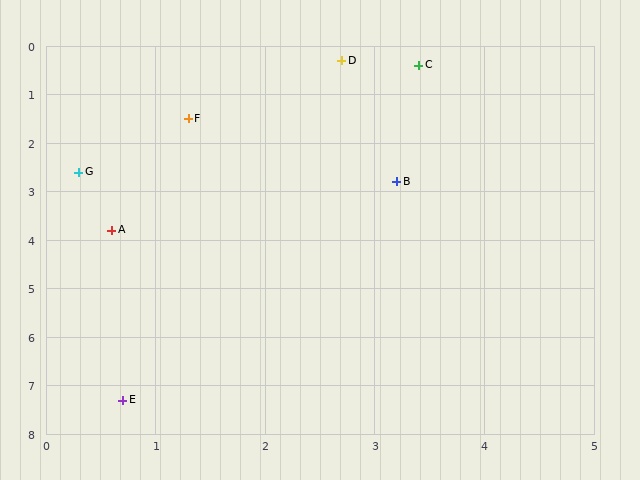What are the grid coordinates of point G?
Point G is at approximately (0.3, 2.6).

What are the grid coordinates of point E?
Point E is at approximately (0.7, 7.3).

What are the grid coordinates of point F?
Point F is at approximately (1.3, 1.5).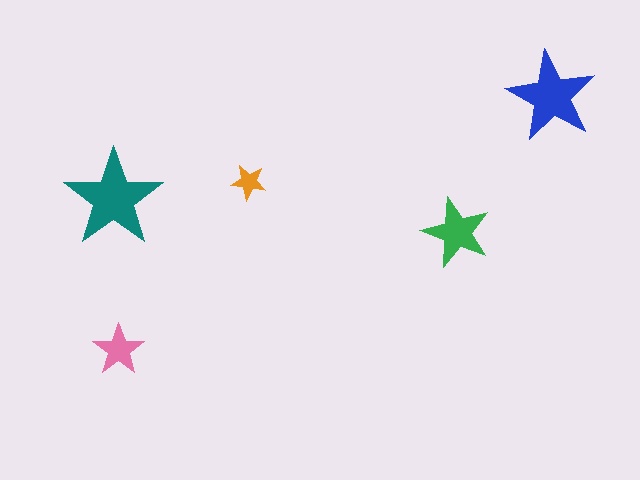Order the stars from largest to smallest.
the teal one, the blue one, the green one, the pink one, the orange one.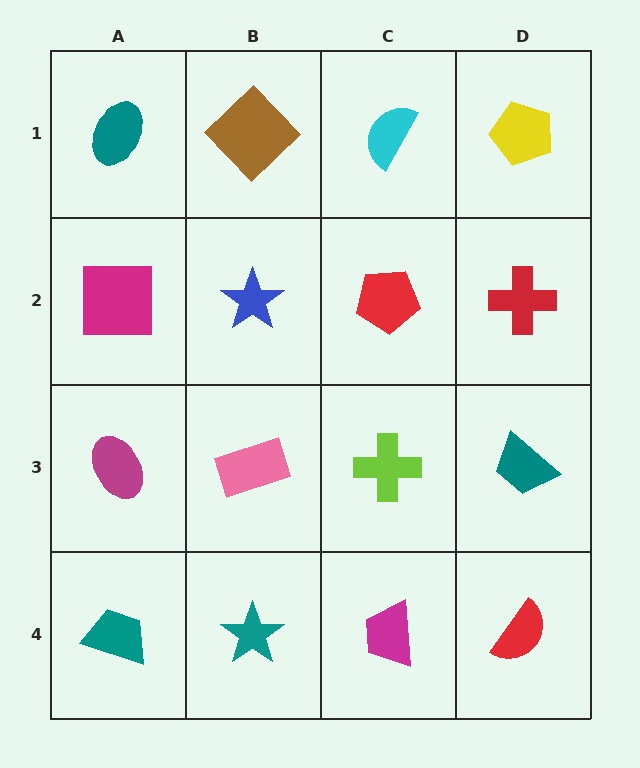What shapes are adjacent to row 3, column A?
A magenta square (row 2, column A), a teal trapezoid (row 4, column A), a pink rectangle (row 3, column B).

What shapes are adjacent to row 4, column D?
A teal trapezoid (row 3, column D), a magenta trapezoid (row 4, column C).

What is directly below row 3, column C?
A magenta trapezoid.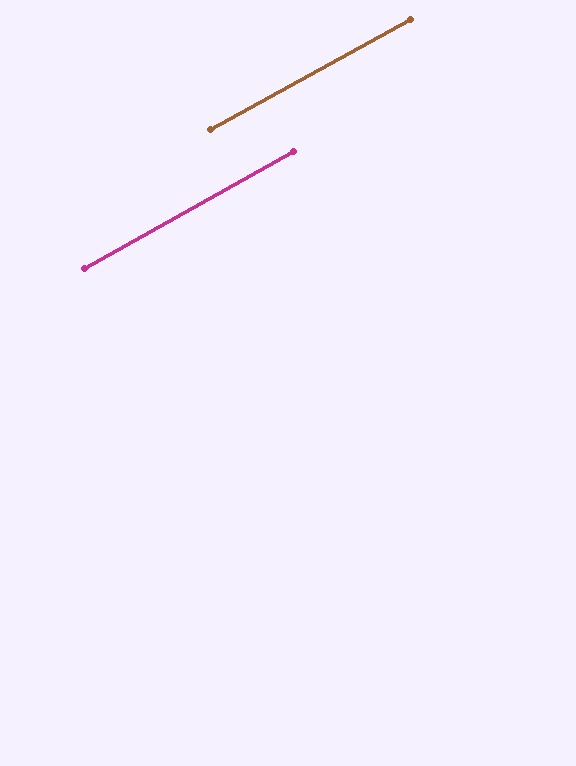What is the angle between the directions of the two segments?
Approximately 0 degrees.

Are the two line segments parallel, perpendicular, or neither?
Parallel — their directions differ by only 0.4°.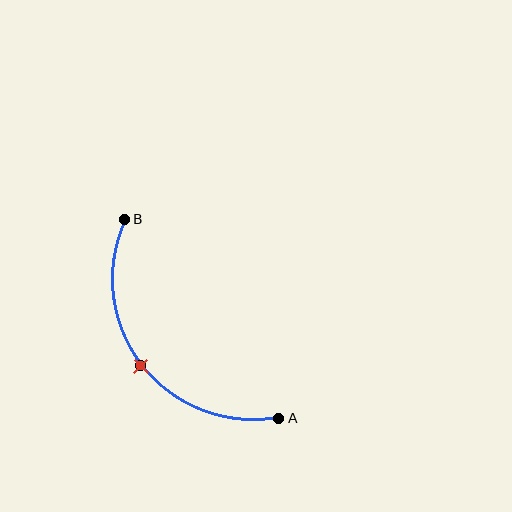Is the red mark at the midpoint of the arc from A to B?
Yes. The red mark lies on the arc at equal arc-length from both A and B — it is the arc midpoint.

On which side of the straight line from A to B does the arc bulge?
The arc bulges below and to the left of the straight line connecting A and B.